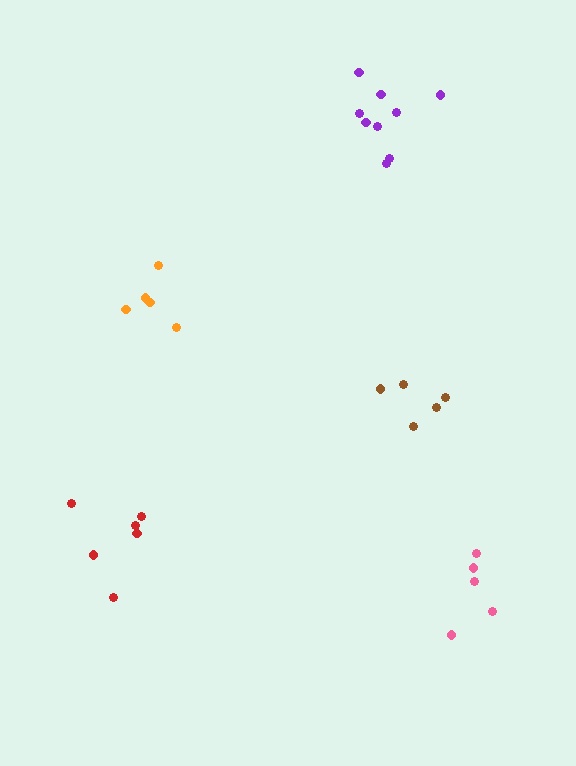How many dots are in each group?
Group 1: 9 dots, Group 2: 5 dots, Group 3: 6 dots, Group 4: 5 dots, Group 5: 5 dots (30 total).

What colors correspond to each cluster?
The clusters are colored: purple, pink, red, brown, orange.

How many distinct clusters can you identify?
There are 5 distinct clusters.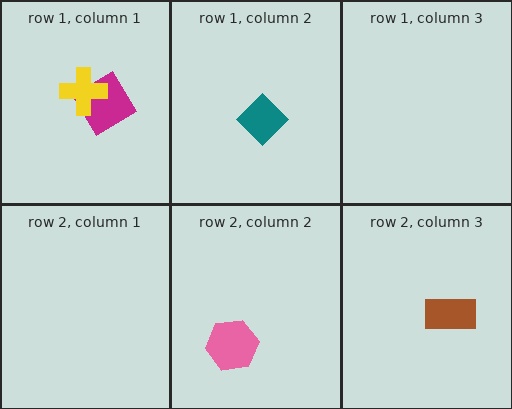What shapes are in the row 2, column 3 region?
The brown rectangle.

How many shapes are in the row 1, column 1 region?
2.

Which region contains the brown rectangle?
The row 2, column 3 region.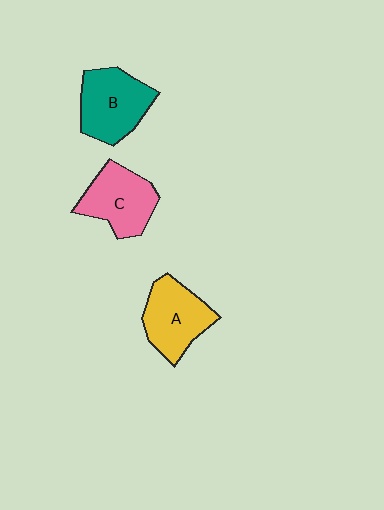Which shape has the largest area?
Shape B (teal).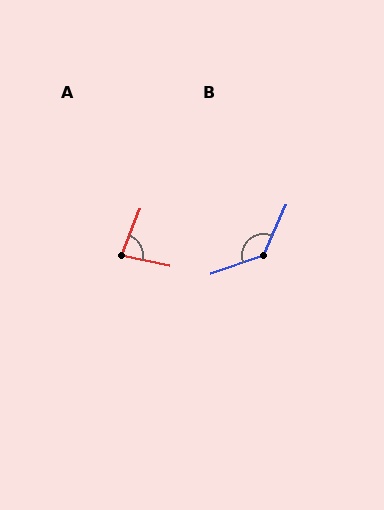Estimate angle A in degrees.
Approximately 80 degrees.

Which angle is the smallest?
A, at approximately 80 degrees.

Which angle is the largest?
B, at approximately 134 degrees.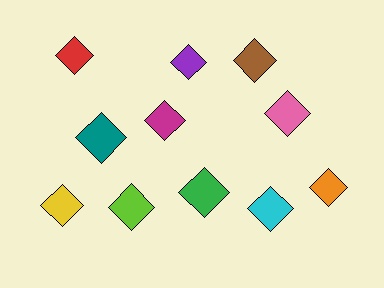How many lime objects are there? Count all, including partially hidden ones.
There is 1 lime object.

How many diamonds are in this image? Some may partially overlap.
There are 11 diamonds.